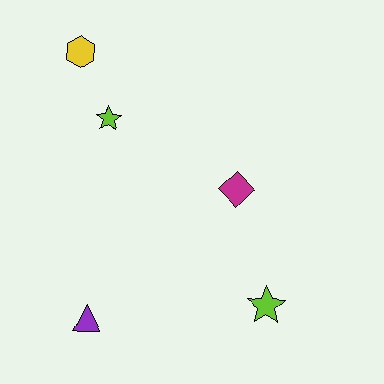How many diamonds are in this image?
There is 1 diamond.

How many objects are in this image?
There are 5 objects.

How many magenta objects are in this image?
There is 1 magenta object.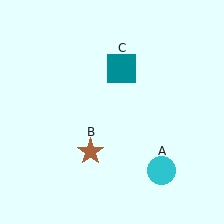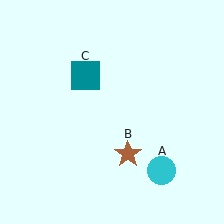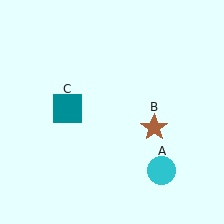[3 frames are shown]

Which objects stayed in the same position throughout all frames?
Cyan circle (object A) remained stationary.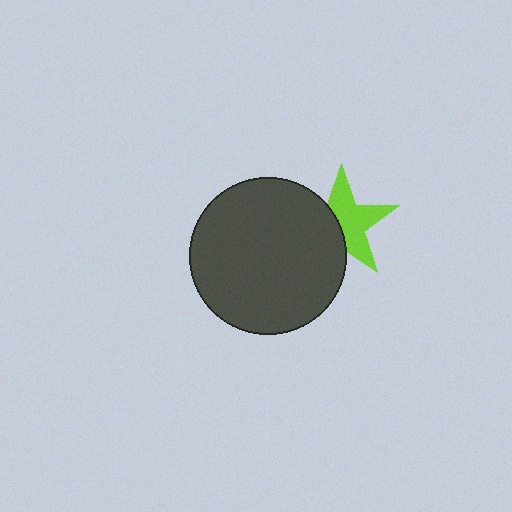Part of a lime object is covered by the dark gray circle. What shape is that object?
It is a star.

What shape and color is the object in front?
The object in front is a dark gray circle.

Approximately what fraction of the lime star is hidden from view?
Roughly 41% of the lime star is hidden behind the dark gray circle.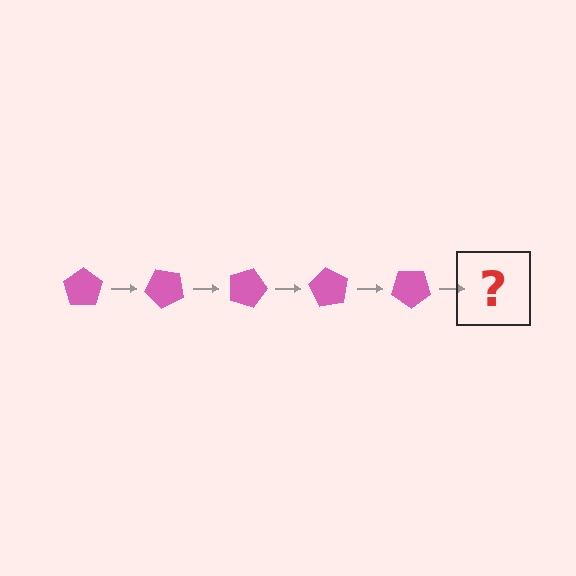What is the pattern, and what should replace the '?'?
The pattern is that the pentagon rotates 45 degrees each step. The '?' should be a pink pentagon rotated 225 degrees.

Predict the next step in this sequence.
The next step is a pink pentagon rotated 225 degrees.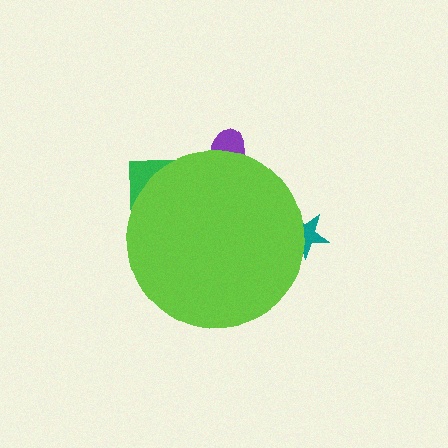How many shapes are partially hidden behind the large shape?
3 shapes are partially hidden.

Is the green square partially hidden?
Yes, the green square is partially hidden behind the lime circle.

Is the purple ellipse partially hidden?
Yes, the purple ellipse is partially hidden behind the lime circle.